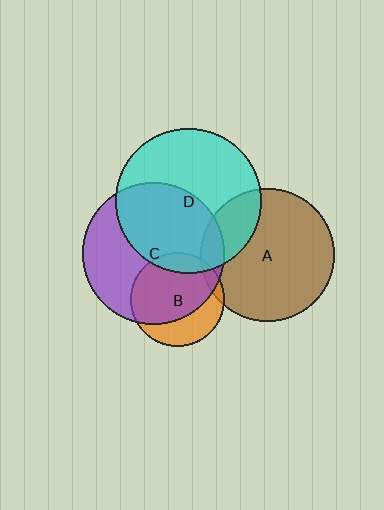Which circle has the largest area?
Circle D (cyan).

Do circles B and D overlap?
Yes.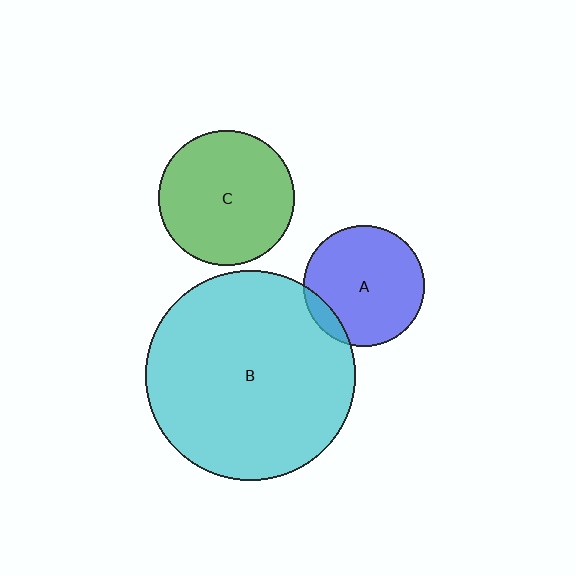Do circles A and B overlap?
Yes.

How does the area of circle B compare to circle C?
Approximately 2.4 times.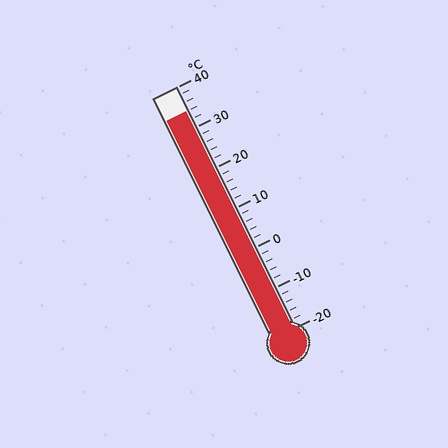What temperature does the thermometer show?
The thermometer shows approximately 34°C.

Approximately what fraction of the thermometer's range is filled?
The thermometer is filled to approximately 90% of its range.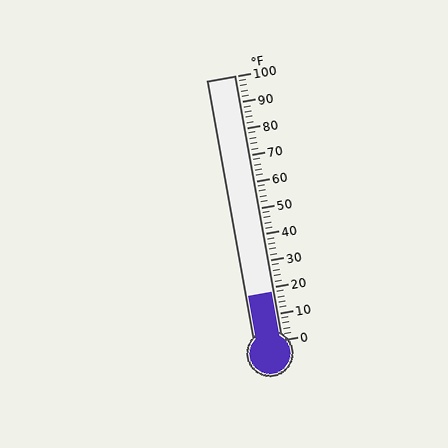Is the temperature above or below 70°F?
The temperature is below 70°F.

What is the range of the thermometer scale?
The thermometer scale ranges from 0°F to 100°F.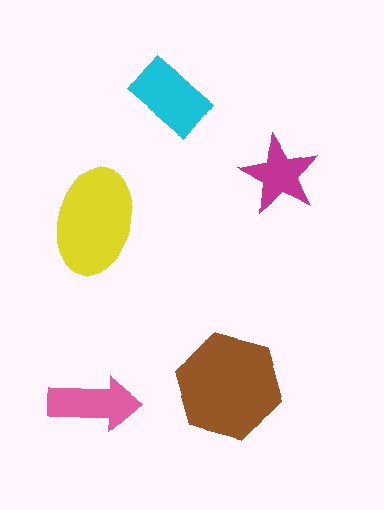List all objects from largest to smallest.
The brown hexagon, the yellow ellipse, the cyan rectangle, the pink arrow, the magenta star.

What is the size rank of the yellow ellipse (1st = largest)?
2nd.